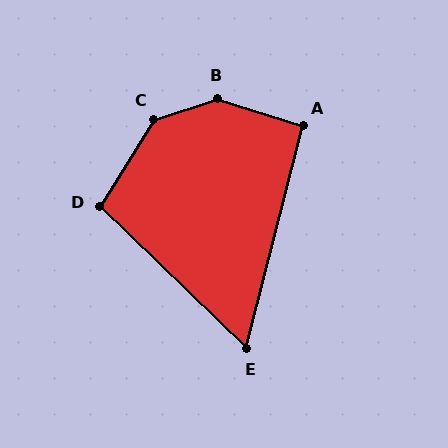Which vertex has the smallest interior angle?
E, at approximately 60 degrees.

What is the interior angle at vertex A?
Approximately 94 degrees (approximately right).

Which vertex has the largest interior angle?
B, at approximately 144 degrees.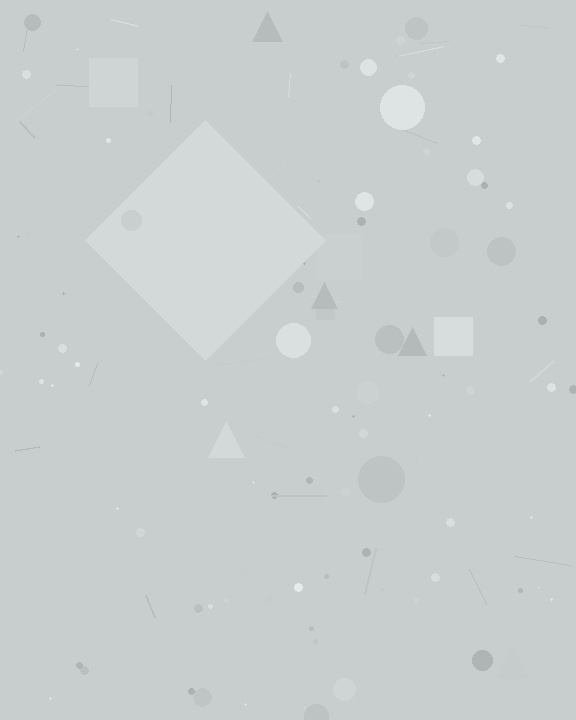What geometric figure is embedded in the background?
A diamond is embedded in the background.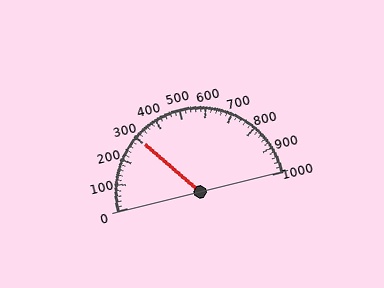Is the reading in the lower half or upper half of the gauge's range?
The reading is in the lower half of the range (0 to 1000).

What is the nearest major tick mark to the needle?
The nearest major tick mark is 300.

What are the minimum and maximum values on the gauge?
The gauge ranges from 0 to 1000.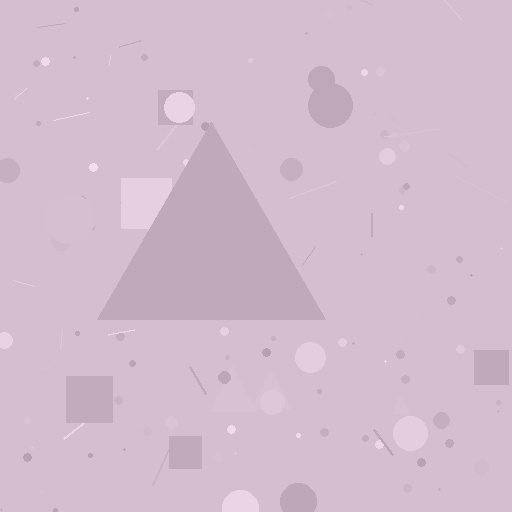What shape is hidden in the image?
A triangle is hidden in the image.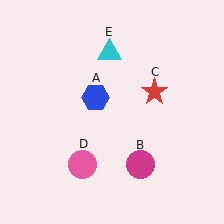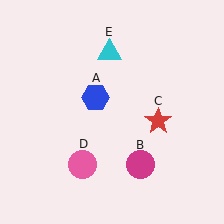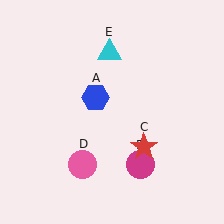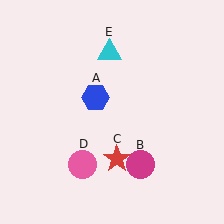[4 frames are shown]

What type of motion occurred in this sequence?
The red star (object C) rotated clockwise around the center of the scene.